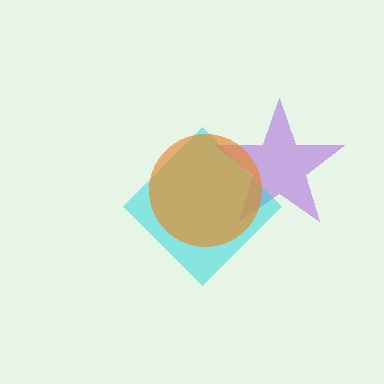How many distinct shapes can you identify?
There are 3 distinct shapes: a purple star, a cyan diamond, an orange circle.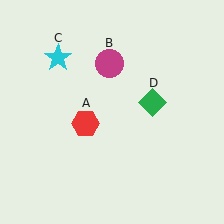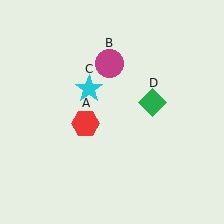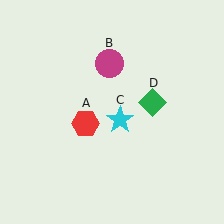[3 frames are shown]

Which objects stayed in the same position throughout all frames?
Red hexagon (object A) and magenta circle (object B) and green diamond (object D) remained stationary.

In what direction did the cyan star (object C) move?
The cyan star (object C) moved down and to the right.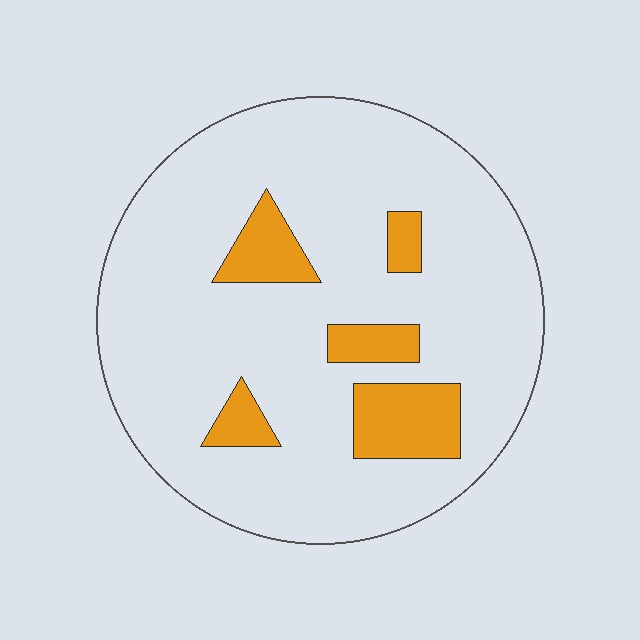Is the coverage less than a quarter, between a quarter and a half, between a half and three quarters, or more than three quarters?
Less than a quarter.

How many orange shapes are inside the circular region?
5.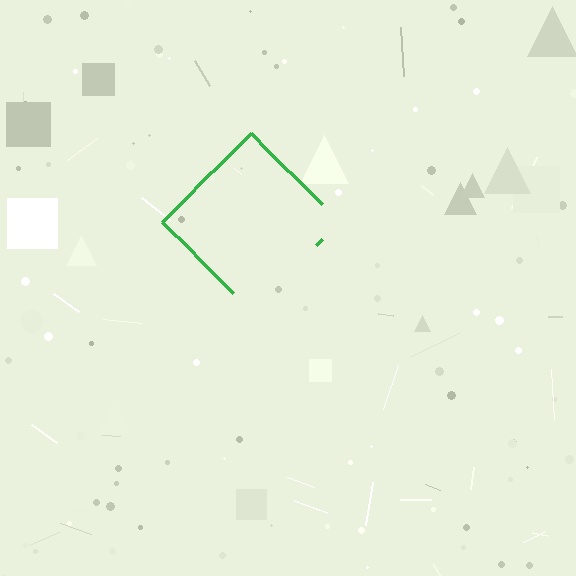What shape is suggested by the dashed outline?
The dashed outline suggests a diamond.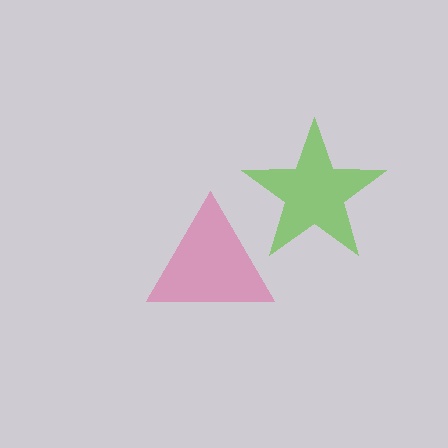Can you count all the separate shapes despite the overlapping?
Yes, there are 2 separate shapes.